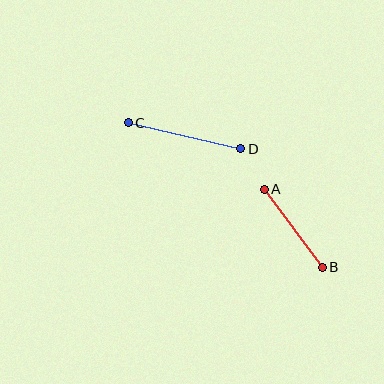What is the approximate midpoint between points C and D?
The midpoint is at approximately (185, 136) pixels.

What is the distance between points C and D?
The distance is approximately 115 pixels.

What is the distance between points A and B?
The distance is approximately 97 pixels.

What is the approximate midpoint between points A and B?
The midpoint is at approximately (293, 228) pixels.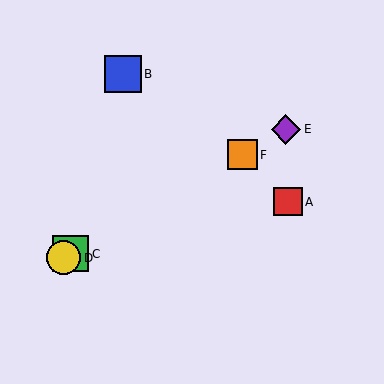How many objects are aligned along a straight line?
4 objects (C, D, E, F) are aligned along a straight line.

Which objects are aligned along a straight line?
Objects C, D, E, F are aligned along a straight line.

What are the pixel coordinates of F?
Object F is at (242, 155).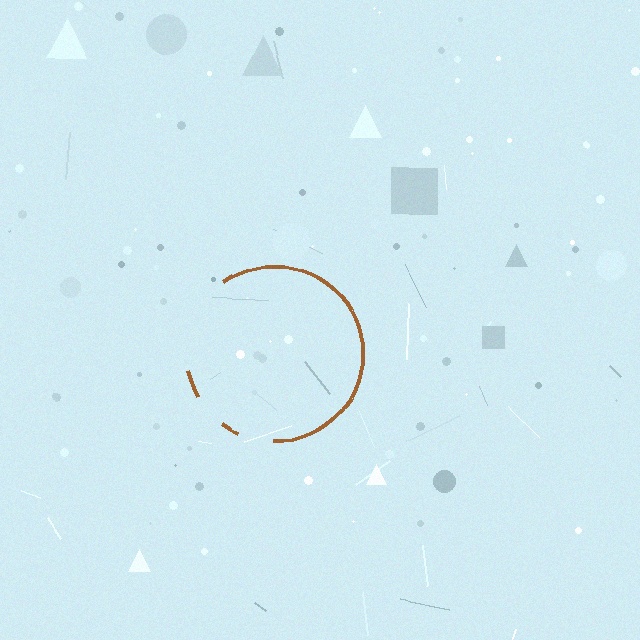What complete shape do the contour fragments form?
The contour fragments form a circle.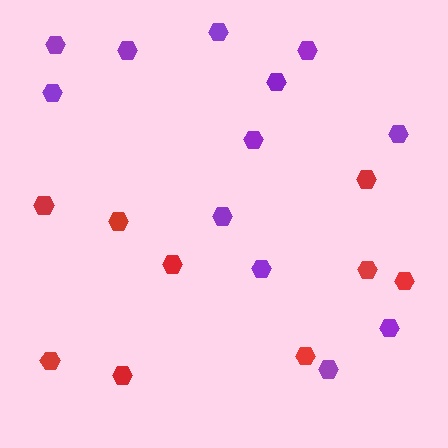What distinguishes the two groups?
There are 2 groups: one group of purple hexagons (12) and one group of red hexagons (9).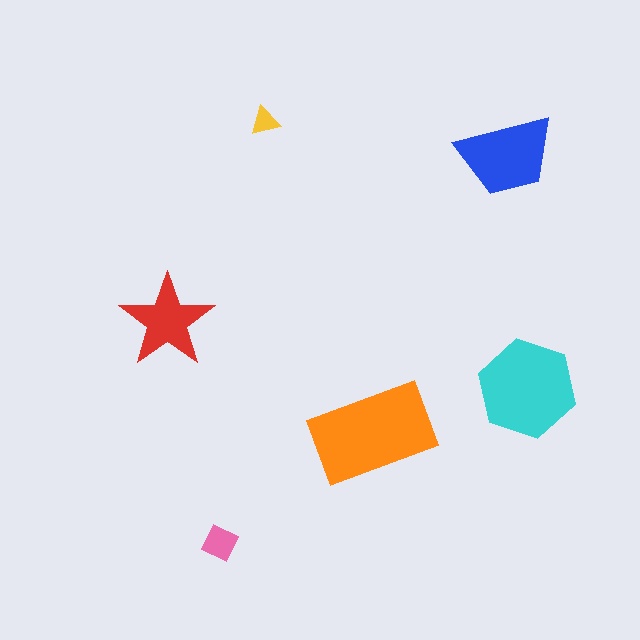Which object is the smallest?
The yellow triangle.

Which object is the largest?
The orange rectangle.